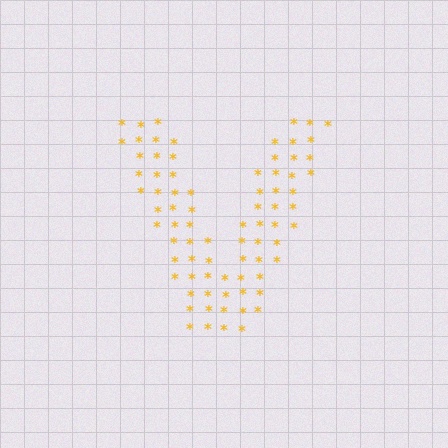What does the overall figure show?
The overall figure shows the letter V.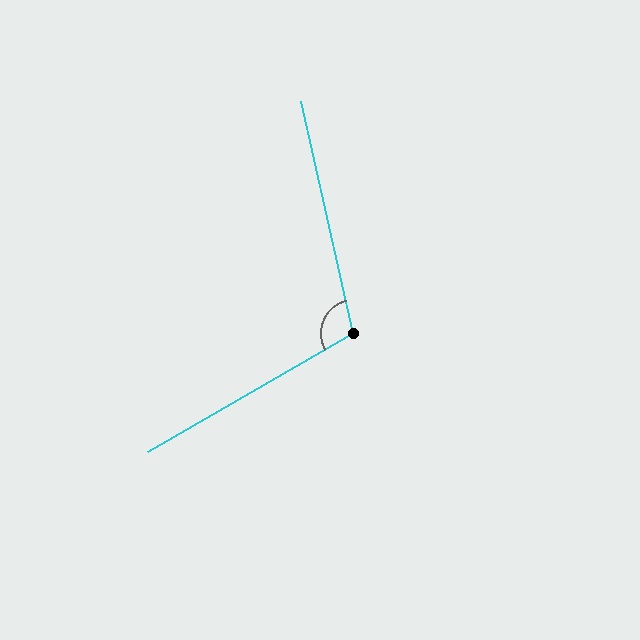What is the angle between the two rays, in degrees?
Approximately 107 degrees.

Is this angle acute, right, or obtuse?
It is obtuse.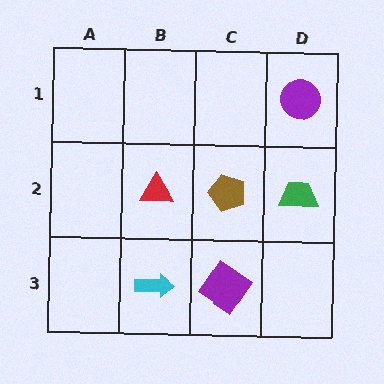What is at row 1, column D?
A purple circle.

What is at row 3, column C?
A purple diamond.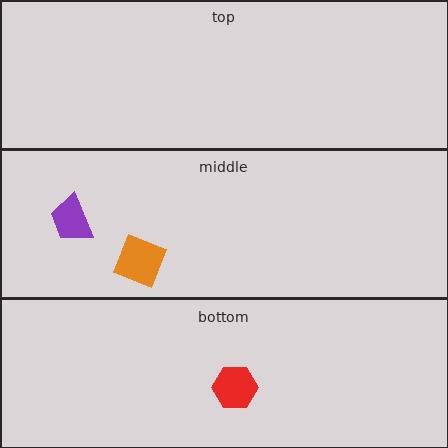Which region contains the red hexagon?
The bottom region.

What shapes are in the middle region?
The orange square, the purple trapezoid.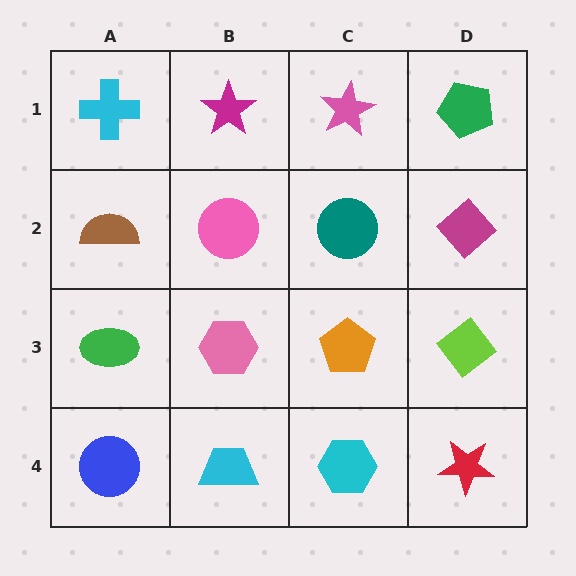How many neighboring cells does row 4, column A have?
2.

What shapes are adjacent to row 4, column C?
An orange pentagon (row 3, column C), a cyan trapezoid (row 4, column B), a red star (row 4, column D).